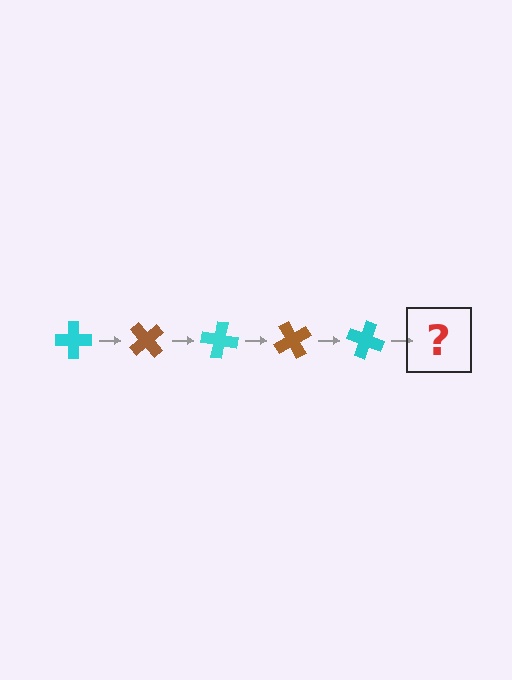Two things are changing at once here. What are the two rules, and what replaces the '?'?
The two rules are that it rotates 50 degrees each step and the color cycles through cyan and brown. The '?' should be a brown cross, rotated 250 degrees from the start.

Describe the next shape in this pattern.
It should be a brown cross, rotated 250 degrees from the start.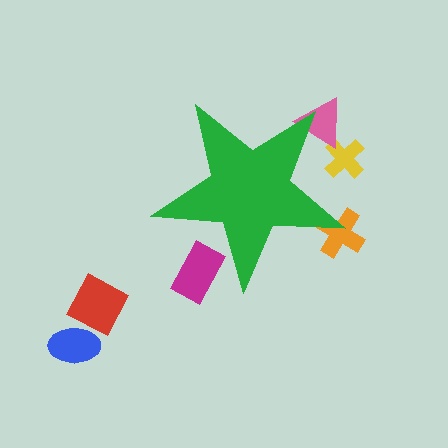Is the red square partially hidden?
No, the red square is fully visible.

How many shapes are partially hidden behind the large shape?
4 shapes are partially hidden.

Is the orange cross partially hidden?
Yes, the orange cross is partially hidden behind the green star.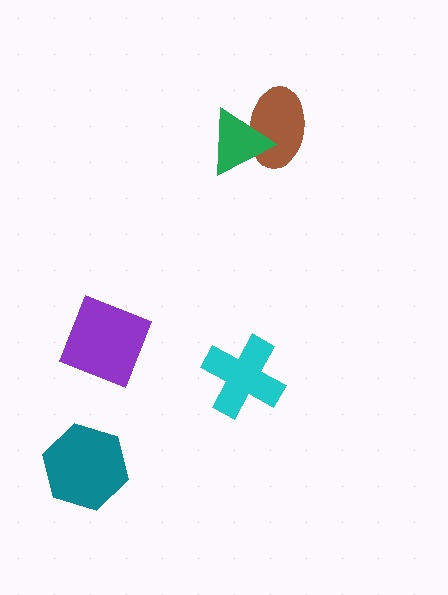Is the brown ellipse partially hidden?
Yes, it is partially covered by another shape.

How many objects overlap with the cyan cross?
0 objects overlap with the cyan cross.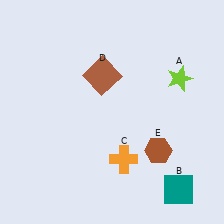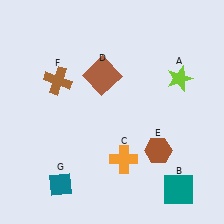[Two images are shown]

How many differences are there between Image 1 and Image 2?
There are 2 differences between the two images.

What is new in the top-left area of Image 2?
A brown cross (F) was added in the top-left area of Image 2.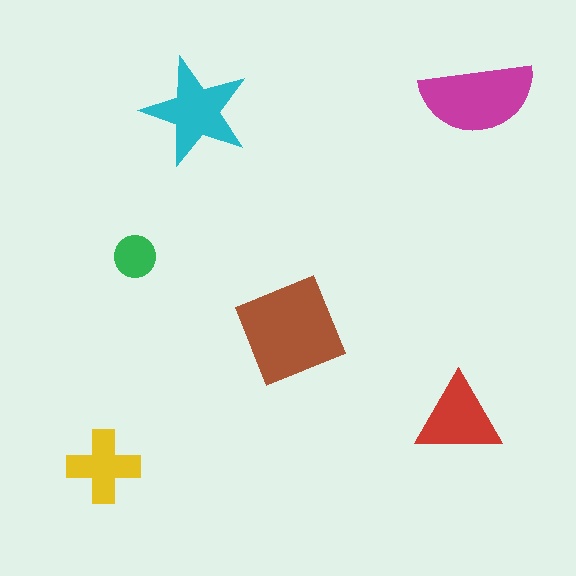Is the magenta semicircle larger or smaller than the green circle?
Larger.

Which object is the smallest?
The green circle.